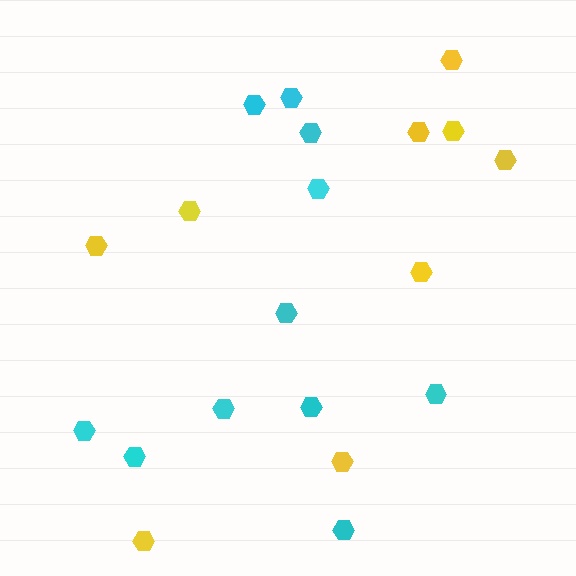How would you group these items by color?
There are 2 groups: one group of cyan hexagons (11) and one group of yellow hexagons (9).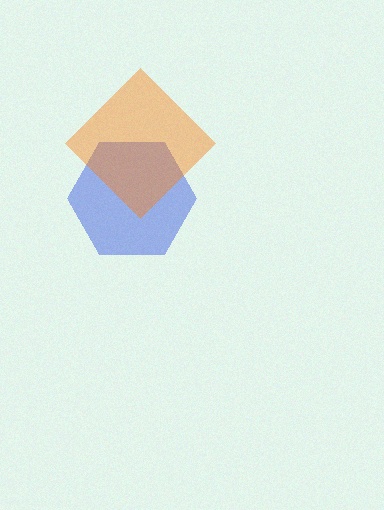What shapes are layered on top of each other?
The layered shapes are: a blue hexagon, an orange diamond.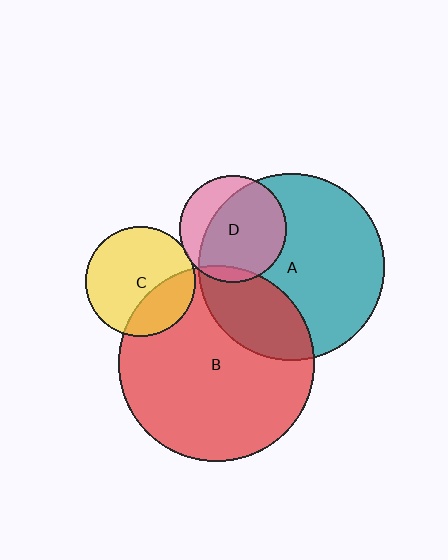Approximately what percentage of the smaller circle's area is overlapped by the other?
Approximately 10%.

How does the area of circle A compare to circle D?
Approximately 3.0 times.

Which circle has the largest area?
Circle B (red).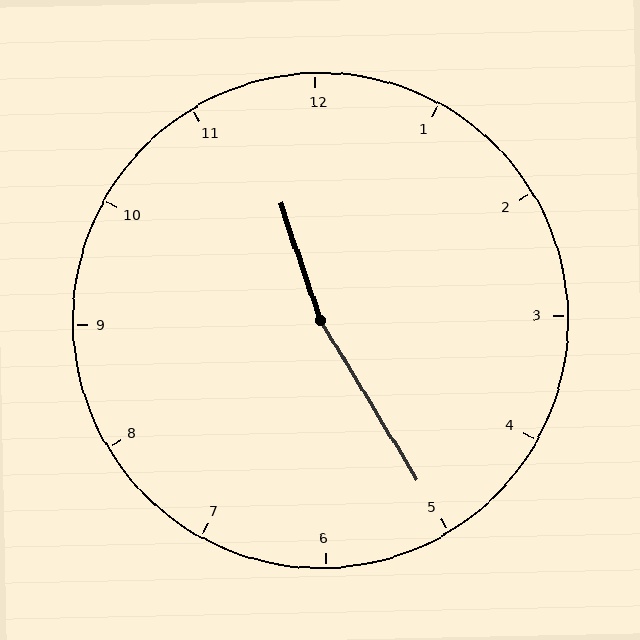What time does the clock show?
11:25.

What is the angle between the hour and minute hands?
Approximately 168 degrees.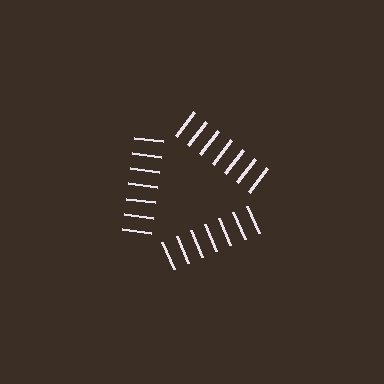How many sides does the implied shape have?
3 sides — the line-ends trace a triangle.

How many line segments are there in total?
21 — 7 along each of the 3 edges.